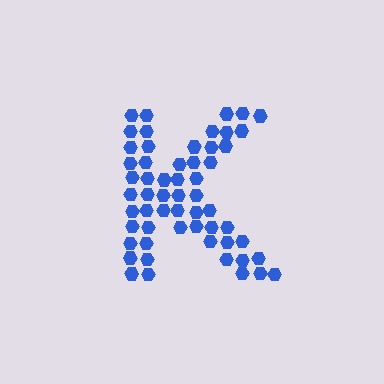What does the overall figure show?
The overall figure shows the letter K.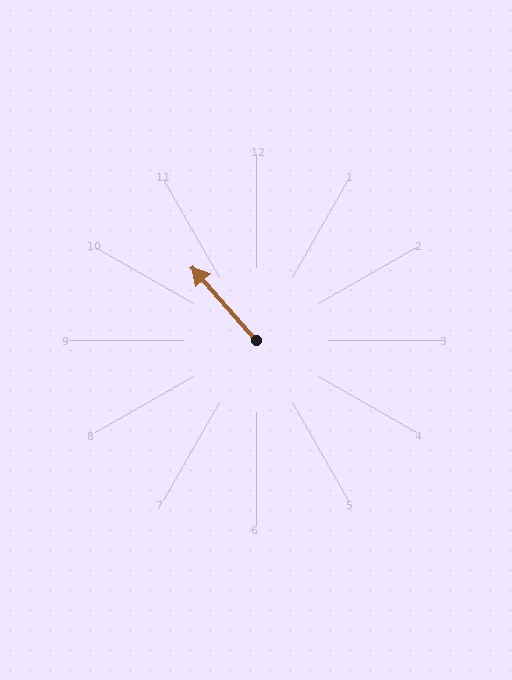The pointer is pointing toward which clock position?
Roughly 11 o'clock.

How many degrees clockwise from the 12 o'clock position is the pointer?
Approximately 319 degrees.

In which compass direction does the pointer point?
Northwest.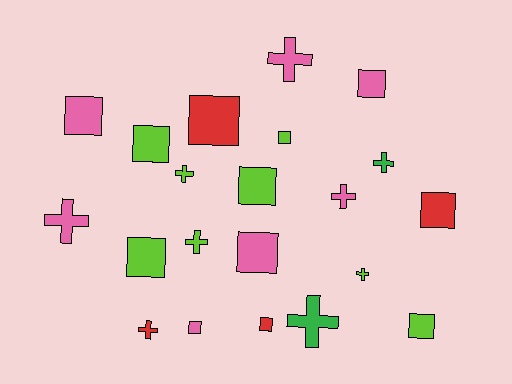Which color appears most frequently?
Lime, with 8 objects.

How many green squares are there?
There are no green squares.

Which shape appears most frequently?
Square, with 12 objects.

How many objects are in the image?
There are 21 objects.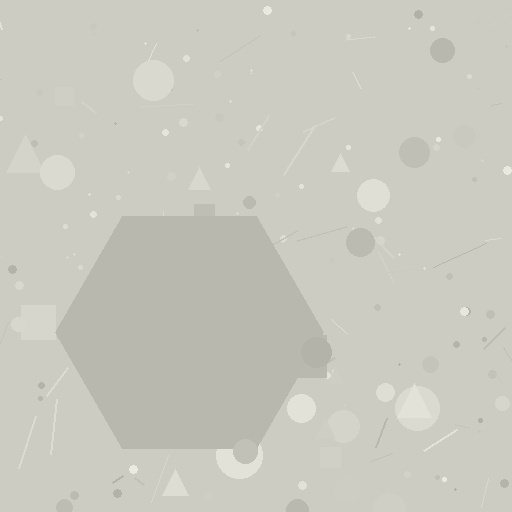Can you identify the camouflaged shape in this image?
The camouflaged shape is a hexagon.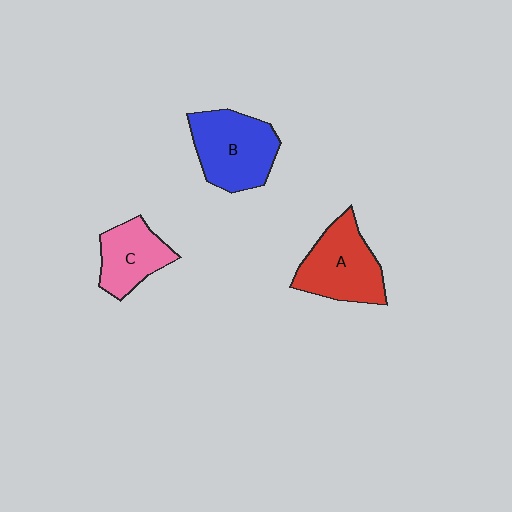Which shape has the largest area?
Shape B (blue).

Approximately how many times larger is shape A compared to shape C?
Approximately 1.3 times.